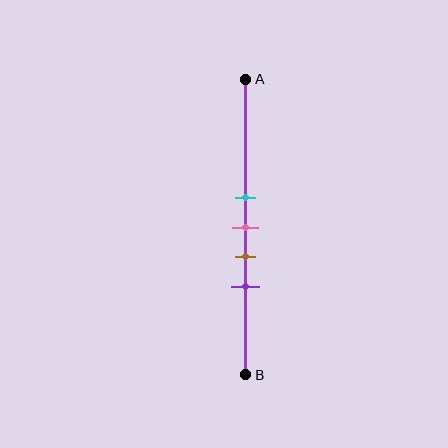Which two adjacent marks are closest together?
The cyan and pink marks are the closest adjacent pair.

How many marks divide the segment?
There are 4 marks dividing the segment.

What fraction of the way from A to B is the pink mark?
The pink mark is approximately 50% (0.5) of the way from A to B.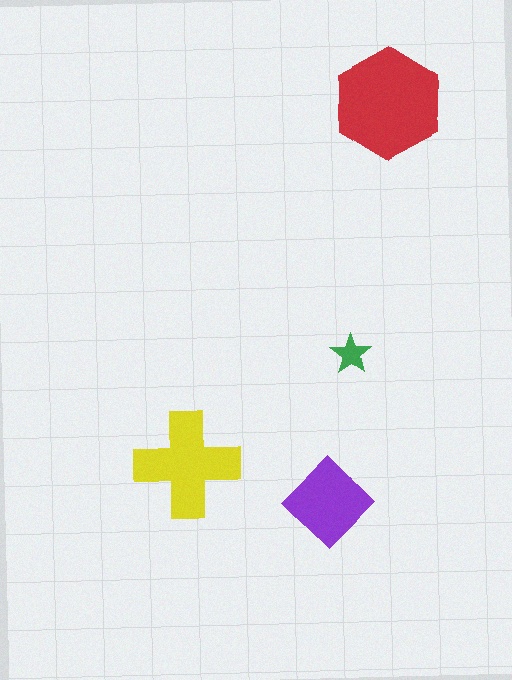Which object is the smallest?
The green star.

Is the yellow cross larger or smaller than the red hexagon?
Smaller.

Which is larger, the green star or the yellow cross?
The yellow cross.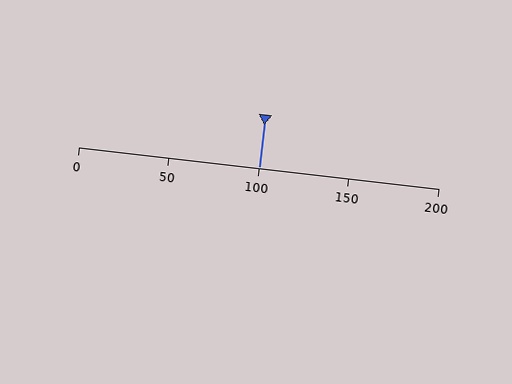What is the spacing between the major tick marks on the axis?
The major ticks are spaced 50 apart.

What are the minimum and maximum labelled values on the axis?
The axis runs from 0 to 200.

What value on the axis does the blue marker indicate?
The marker indicates approximately 100.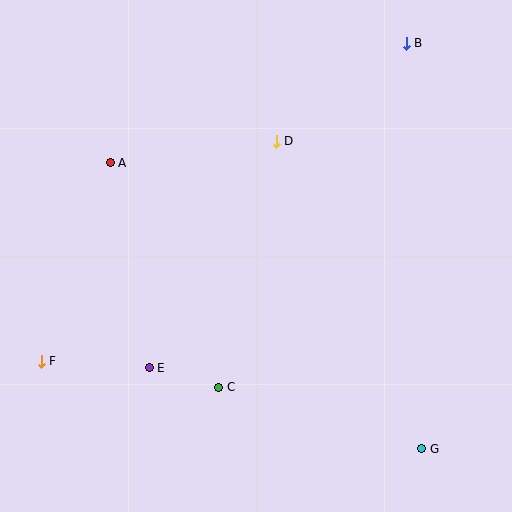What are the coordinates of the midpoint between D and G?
The midpoint between D and G is at (349, 295).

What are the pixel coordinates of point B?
Point B is at (406, 43).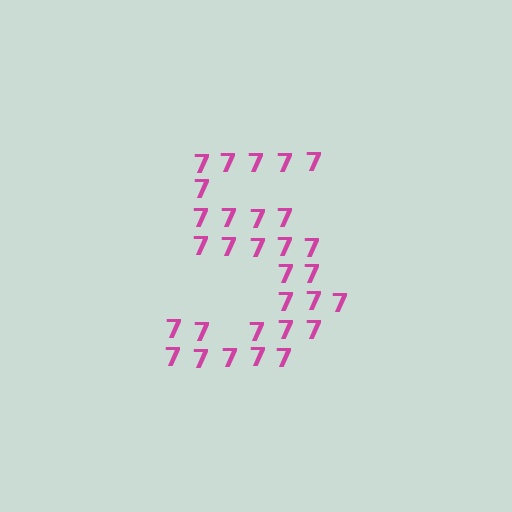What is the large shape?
The large shape is the digit 5.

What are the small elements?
The small elements are digit 7's.